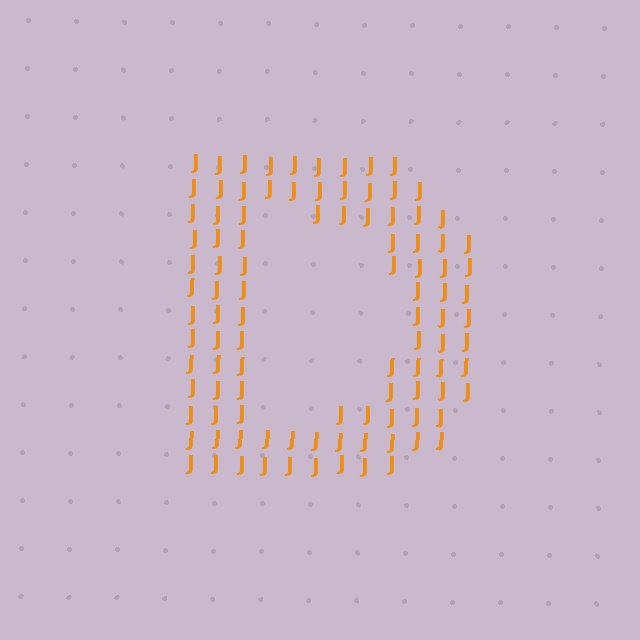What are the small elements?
The small elements are letter J's.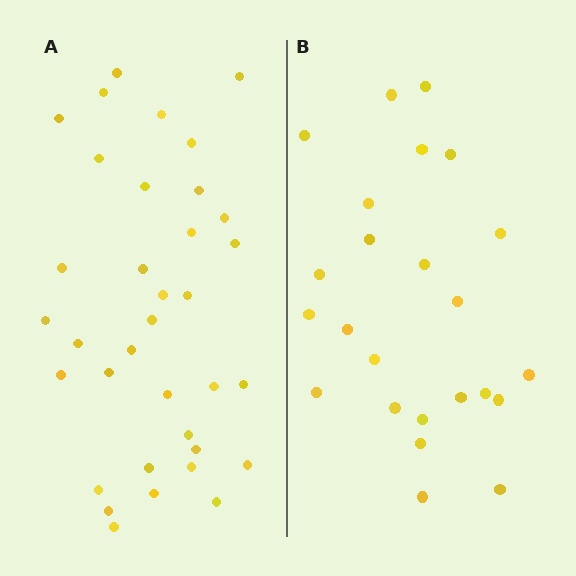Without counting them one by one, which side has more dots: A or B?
Region A (the left region) has more dots.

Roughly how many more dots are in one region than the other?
Region A has roughly 12 or so more dots than region B.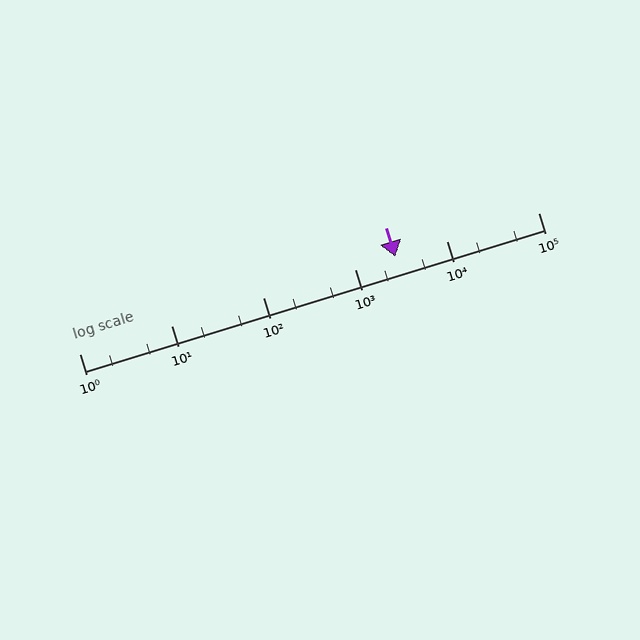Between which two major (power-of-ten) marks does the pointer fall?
The pointer is between 1000 and 10000.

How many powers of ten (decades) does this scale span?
The scale spans 5 decades, from 1 to 100000.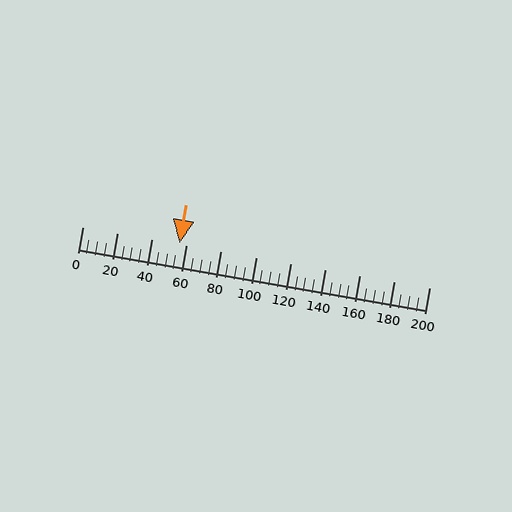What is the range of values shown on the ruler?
The ruler shows values from 0 to 200.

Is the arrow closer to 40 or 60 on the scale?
The arrow is closer to 60.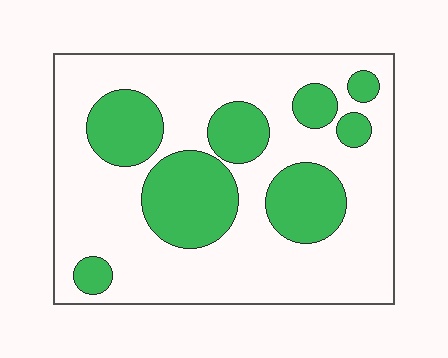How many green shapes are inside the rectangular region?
8.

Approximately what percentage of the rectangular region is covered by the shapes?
Approximately 30%.